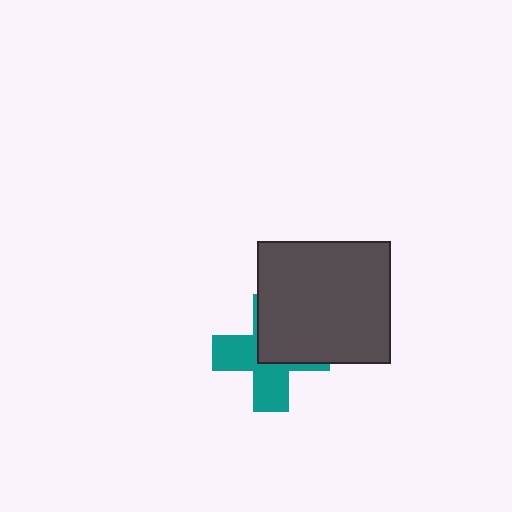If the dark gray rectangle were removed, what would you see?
You would see the complete teal cross.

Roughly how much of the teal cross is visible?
About half of it is visible (roughly 53%).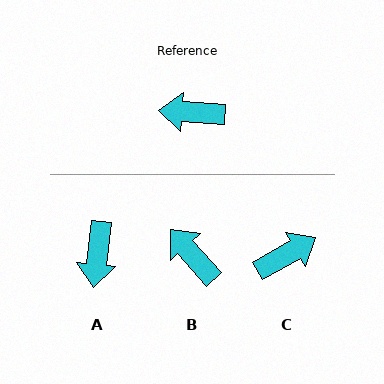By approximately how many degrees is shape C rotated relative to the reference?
Approximately 147 degrees clockwise.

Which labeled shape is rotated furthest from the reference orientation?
C, about 147 degrees away.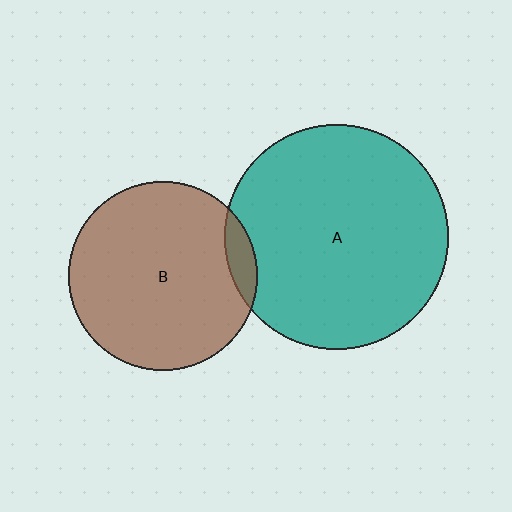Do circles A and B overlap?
Yes.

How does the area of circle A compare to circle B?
Approximately 1.4 times.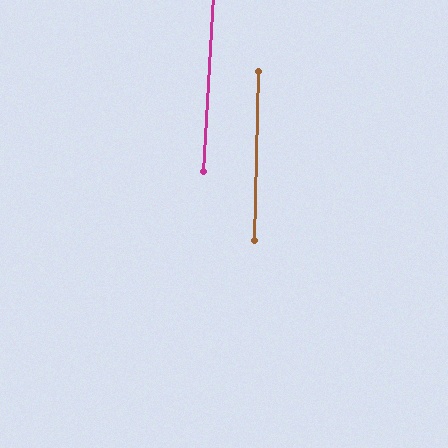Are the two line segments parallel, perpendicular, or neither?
Parallel — their directions differ by only 1.8°.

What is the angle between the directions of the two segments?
Approximately 2 degrees.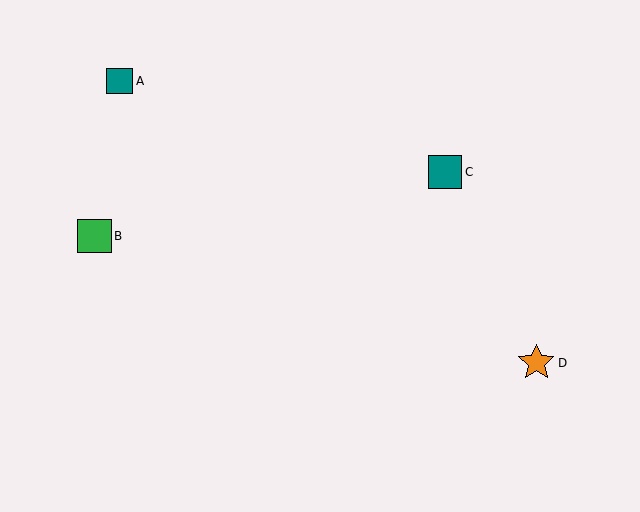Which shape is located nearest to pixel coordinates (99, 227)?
The green square (labeled B) at (94, 236) is nearest to that location.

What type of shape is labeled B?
Shape B is a green square.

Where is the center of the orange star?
The center of the orange star is at (536, 363).